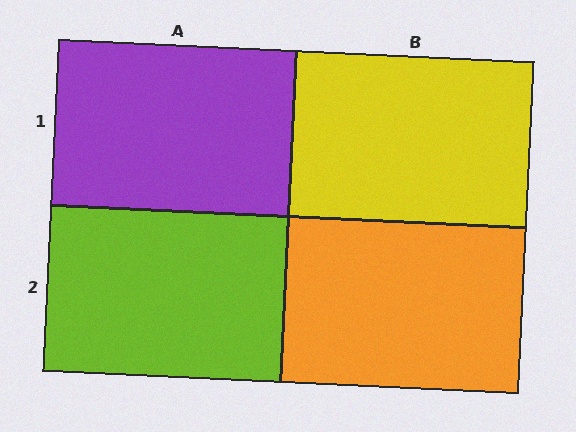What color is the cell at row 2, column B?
Orange.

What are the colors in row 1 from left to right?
Purple, yellow.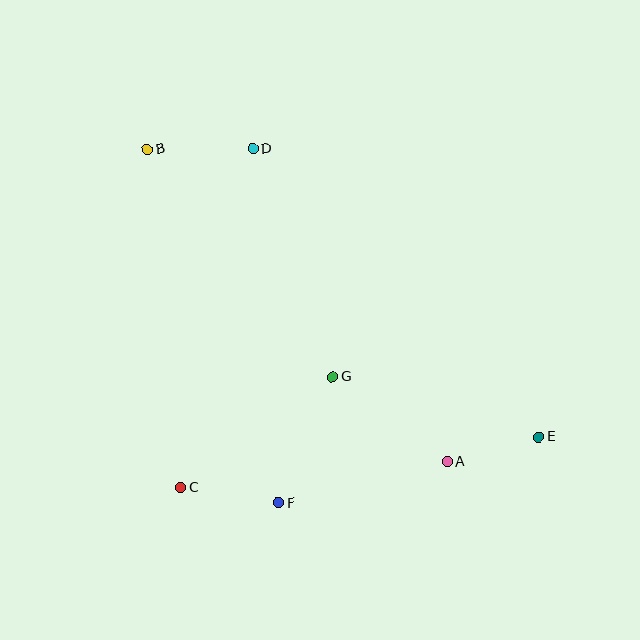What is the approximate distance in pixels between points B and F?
The distance between B and F is approximately 377 pixels.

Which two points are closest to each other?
Points A and E are closest to each other.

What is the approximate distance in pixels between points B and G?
The distance between B and G is approximately 293 pixels.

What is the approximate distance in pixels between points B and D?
The distance between B and D is approximately 106 pixels.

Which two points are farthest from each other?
Points B and E are farthest from each other.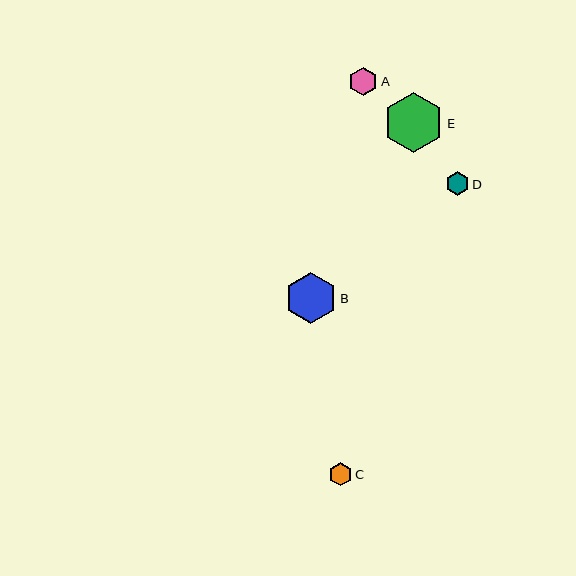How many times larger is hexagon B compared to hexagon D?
Hexagon B is approximately 2.2 times the size of hexagon D.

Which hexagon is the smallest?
Hexagon D is the smallest with a size of approximately 23 pixels.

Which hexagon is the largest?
Hexagon E is the largest with a size of approximately 60 pixels.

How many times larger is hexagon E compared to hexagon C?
Hexagon E is approximately 2.6 times the size of hexagon C.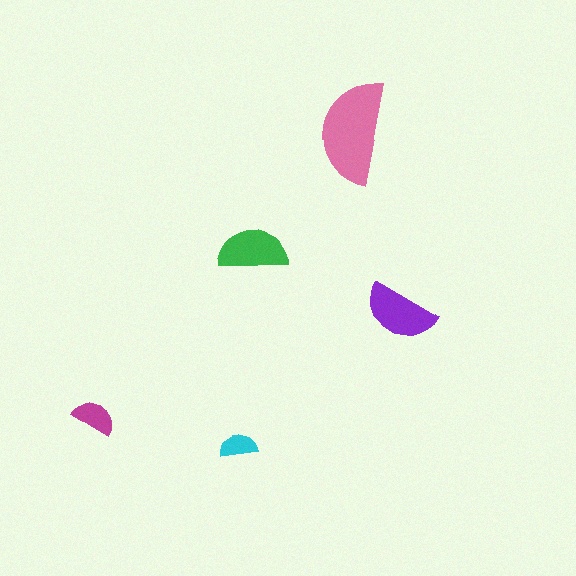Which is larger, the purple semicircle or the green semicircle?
The purple one.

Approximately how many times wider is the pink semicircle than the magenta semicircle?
About 2.5 times wider.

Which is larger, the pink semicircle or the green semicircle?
The pink one.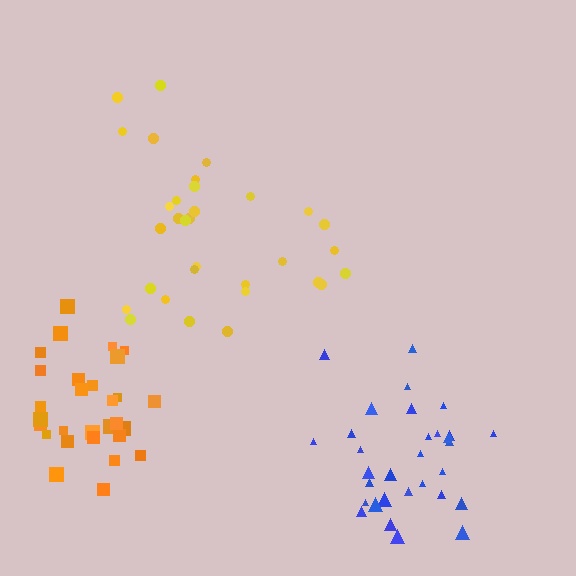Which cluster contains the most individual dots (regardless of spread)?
Blue (32).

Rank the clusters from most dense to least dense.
orange, blue, yellow.